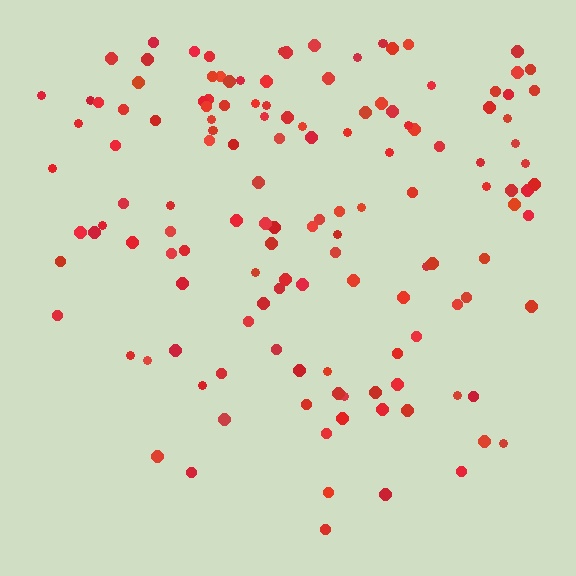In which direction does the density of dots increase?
From bottom to top, with the top side densest.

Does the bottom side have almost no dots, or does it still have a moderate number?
Still a moderate number, just noticeably fewer than the top.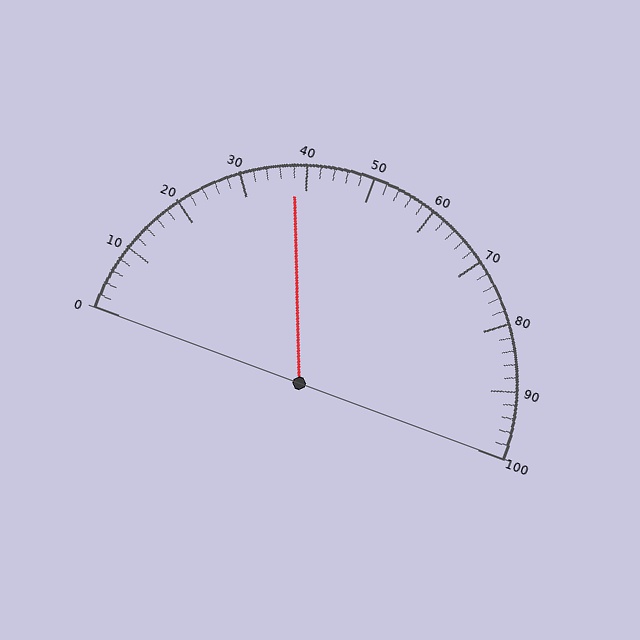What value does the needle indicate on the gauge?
The needle indicates approximately 38.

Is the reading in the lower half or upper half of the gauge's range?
The reading is in the lower half of the range (0 to 100).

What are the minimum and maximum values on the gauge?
The gauge ranges from 0 to 100.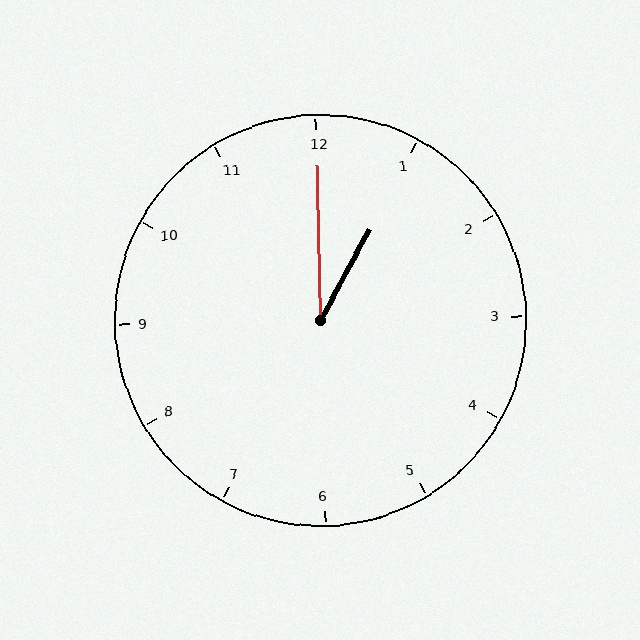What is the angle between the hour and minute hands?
Approximately 30 degrees.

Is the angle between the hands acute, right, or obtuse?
It is acute.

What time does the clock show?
1:00.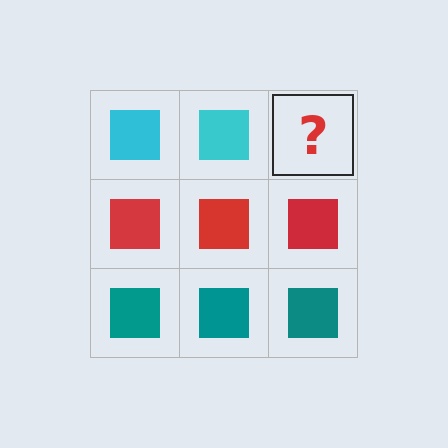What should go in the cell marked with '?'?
The missing cell should contain a cyan square.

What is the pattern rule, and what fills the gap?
The rule is that each row has a consistent color. The gap should be filled with a cyan square.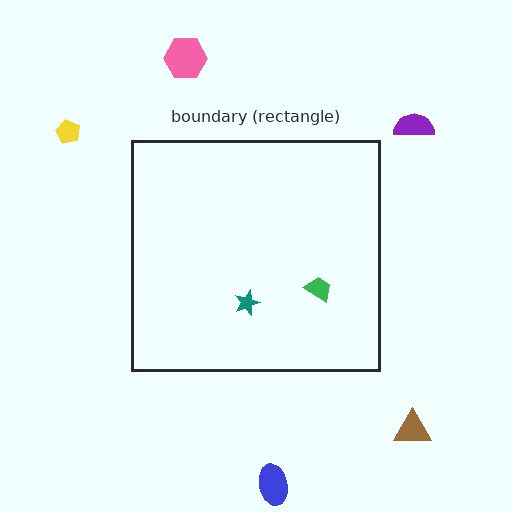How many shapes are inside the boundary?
2 inside, 5 outside.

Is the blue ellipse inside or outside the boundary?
Outside.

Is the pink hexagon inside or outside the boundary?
Outside.